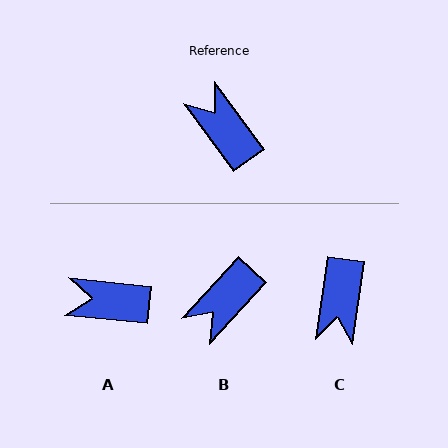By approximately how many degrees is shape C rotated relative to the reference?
Approximately 136 degrees counter-clockwise.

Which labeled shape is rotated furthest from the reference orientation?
C, about 136 degrees away.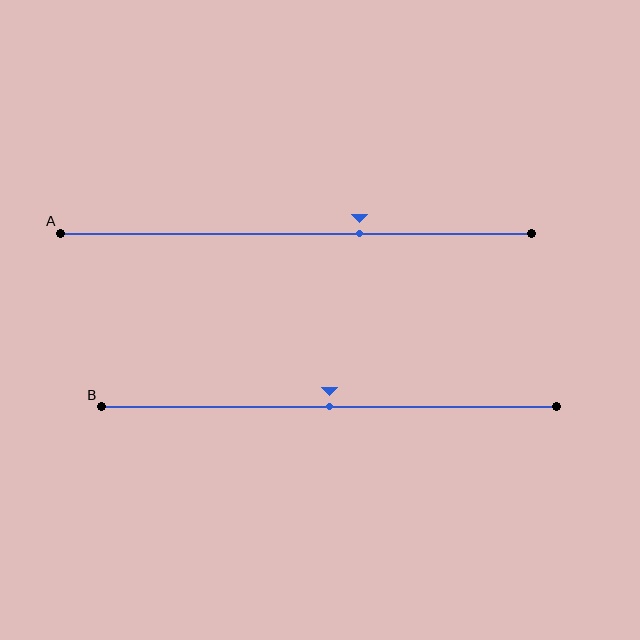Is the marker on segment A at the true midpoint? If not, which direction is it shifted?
No, the marker on segment A is shifted to the right by about 13% of the segment length.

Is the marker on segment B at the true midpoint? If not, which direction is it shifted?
Yes, the marker on segment B is at the true midpoint.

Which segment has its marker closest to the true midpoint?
Segment B has its marker closest to the true midpoint.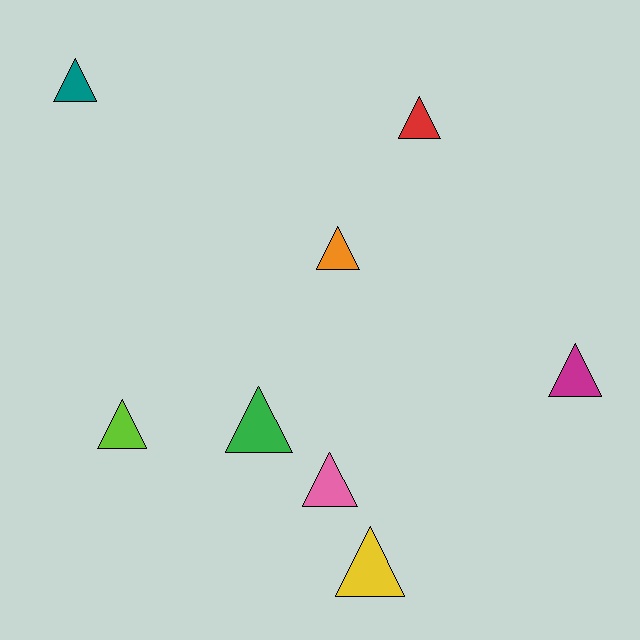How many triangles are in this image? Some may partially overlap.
There are 8 triangles.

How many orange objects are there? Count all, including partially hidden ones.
There is 1 orange object.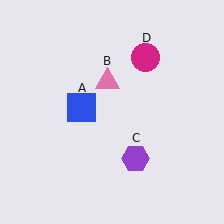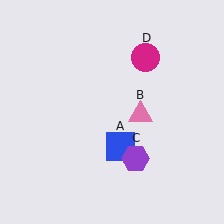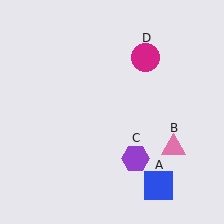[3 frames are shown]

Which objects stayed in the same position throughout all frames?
Purple hexagon (object C) and magenta circle (object D) remained stationary.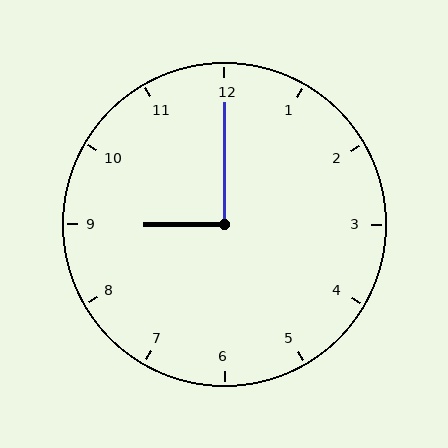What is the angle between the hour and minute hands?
Approximately 90 degrees.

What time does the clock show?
9:00.